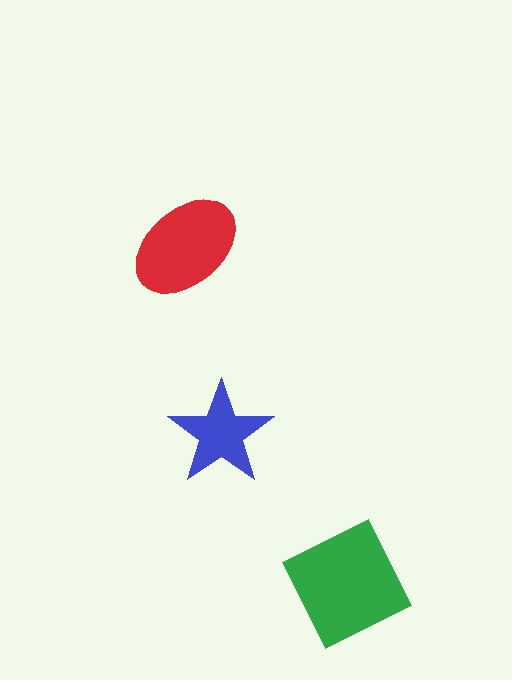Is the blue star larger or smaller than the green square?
Smaller.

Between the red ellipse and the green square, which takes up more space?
The green square.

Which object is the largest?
The green square.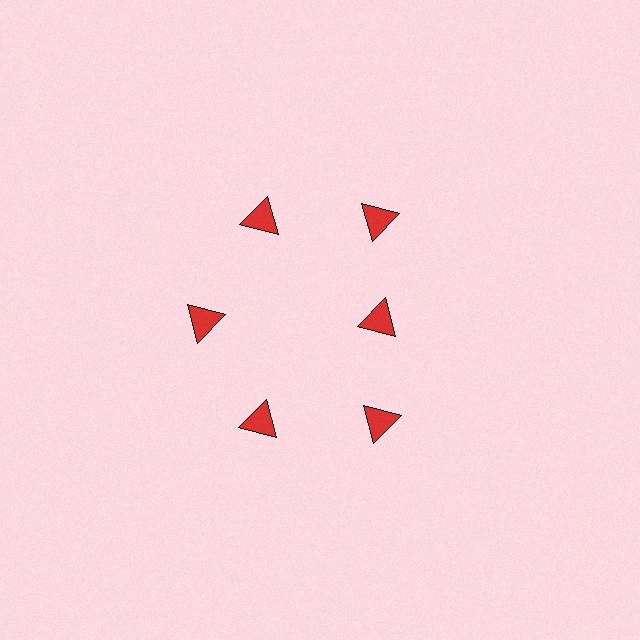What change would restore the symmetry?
The symmetry would be restored by moving it outward, back onto the ring so that all 6 triangles sit at equal angles and equal distance from the center.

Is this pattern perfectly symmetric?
No. The 6 red triangles are arranged in a ring, but one element near the 3 o'clock position is pulled inward toward the center, breaking the 6-fold rotational symmetry.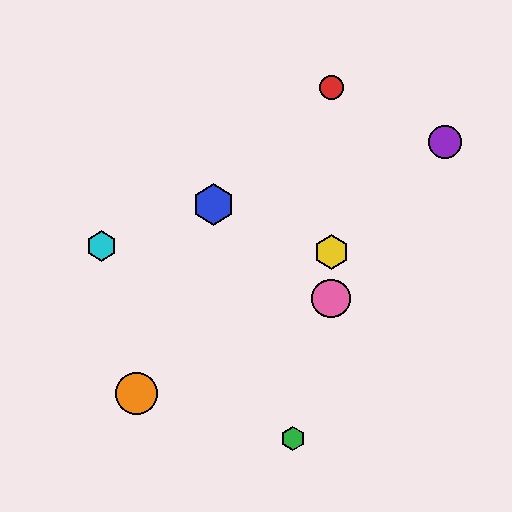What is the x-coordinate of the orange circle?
The orange circle is at x≈136.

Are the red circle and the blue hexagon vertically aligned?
No, the red circle is at x≈331 and the blue hexagon is at x≈214.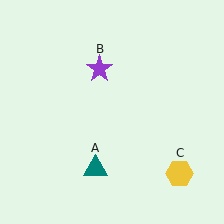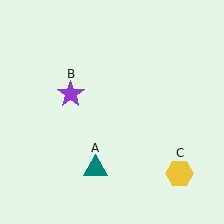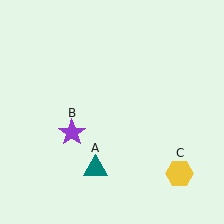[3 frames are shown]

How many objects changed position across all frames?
1 object changed position: purple star (object B).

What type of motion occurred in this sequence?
The purple star (object B) rotated counterclockwise around the center of the scene.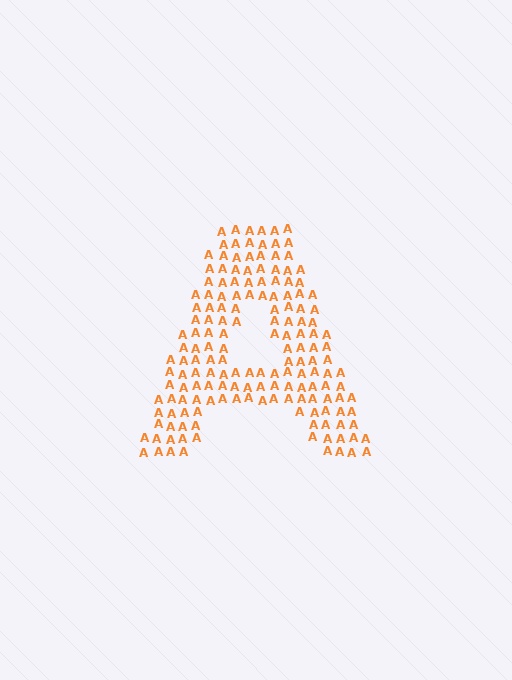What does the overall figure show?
The overall figure shows the letter A.